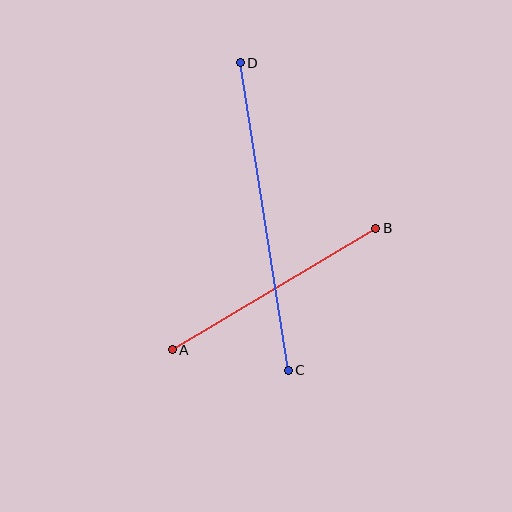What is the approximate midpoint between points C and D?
The midpoint is at approximately (264, 217) pixels.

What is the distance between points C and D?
The distance is approximately 311 pixels.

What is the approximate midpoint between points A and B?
The midpoint is at approximately (274, 289) pixels.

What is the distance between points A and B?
The distance is approximately 237 pixels.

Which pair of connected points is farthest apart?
Points C and D are farthest apart.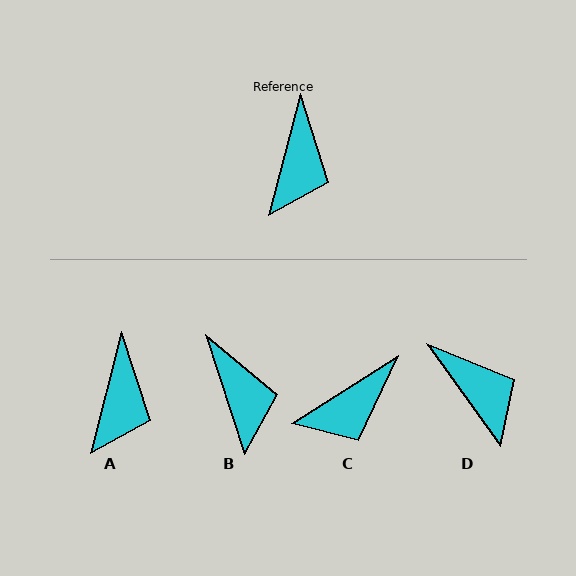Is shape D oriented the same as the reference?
No, it is off by about 50 degrees.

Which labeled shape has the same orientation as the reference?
A.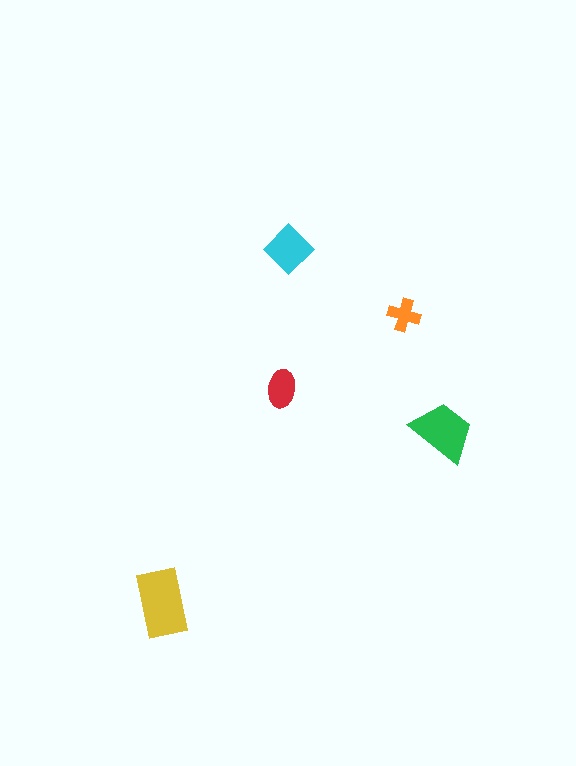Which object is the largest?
The yellow rectangle.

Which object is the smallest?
The orange cross.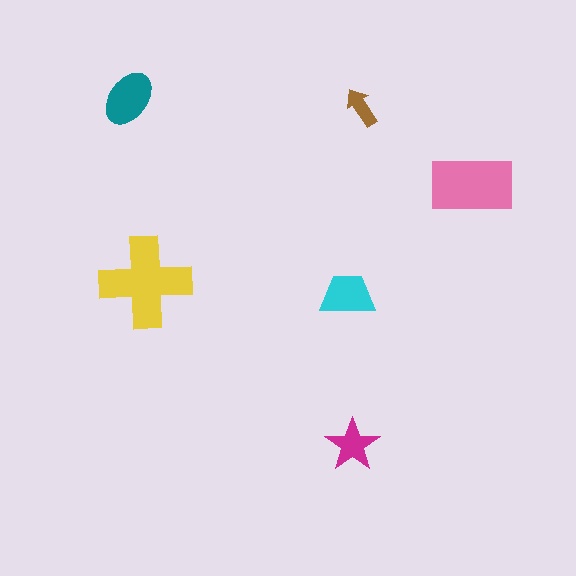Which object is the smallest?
The brown arrow.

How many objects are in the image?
There are 6 objects in the image.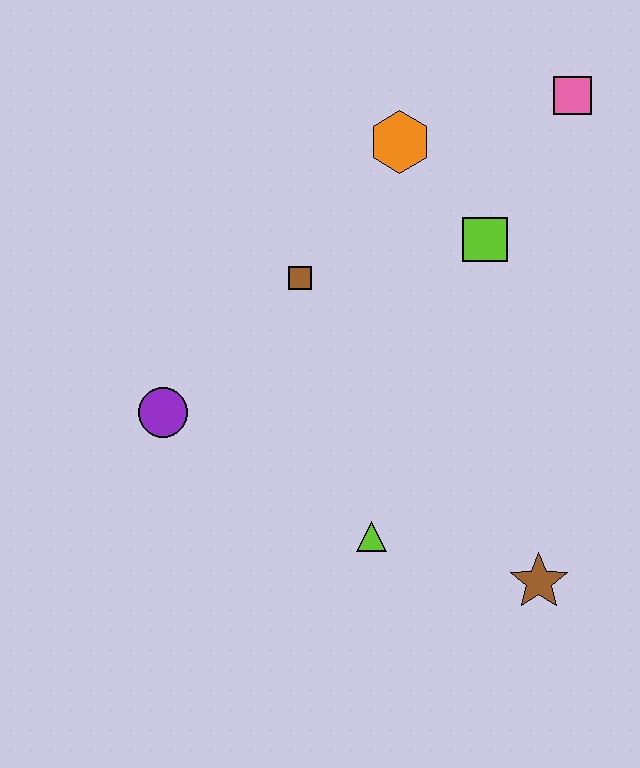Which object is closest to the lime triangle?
The brown star is closest to the lime triangle.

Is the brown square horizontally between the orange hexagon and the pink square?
No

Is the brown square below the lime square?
Yes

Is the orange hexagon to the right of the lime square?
No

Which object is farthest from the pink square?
The purple circle is farthest from the pink square.